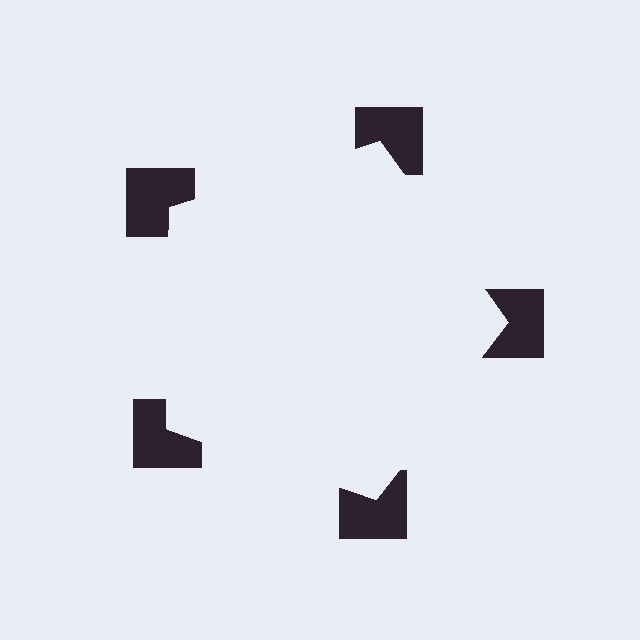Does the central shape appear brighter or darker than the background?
It typically appears slightly brighter than the background, even though no actual brightness change is drawn.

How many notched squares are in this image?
There are 5 — one at each vertex of the illusory pentagon.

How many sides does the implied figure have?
5 sides.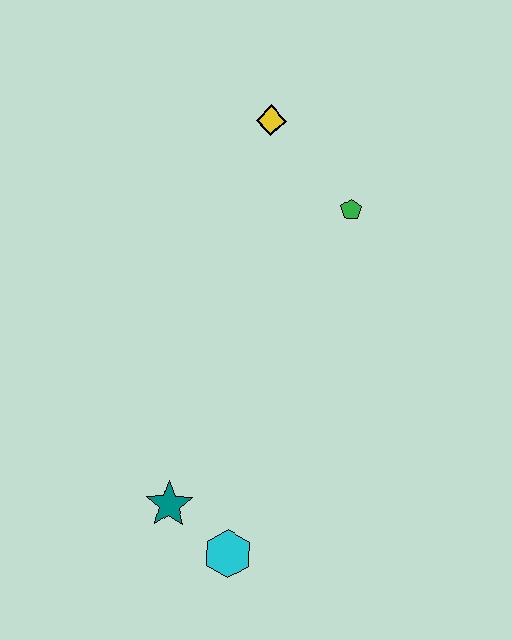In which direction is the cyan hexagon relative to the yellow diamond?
The cyan hexagon is below the yellow diamond.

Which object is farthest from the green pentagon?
The cyan hexagon is farthest from the green pentagon.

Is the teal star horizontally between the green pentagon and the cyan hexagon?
No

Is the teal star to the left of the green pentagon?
Yes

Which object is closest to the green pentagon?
The yellow diamond is closest to the green pentagon.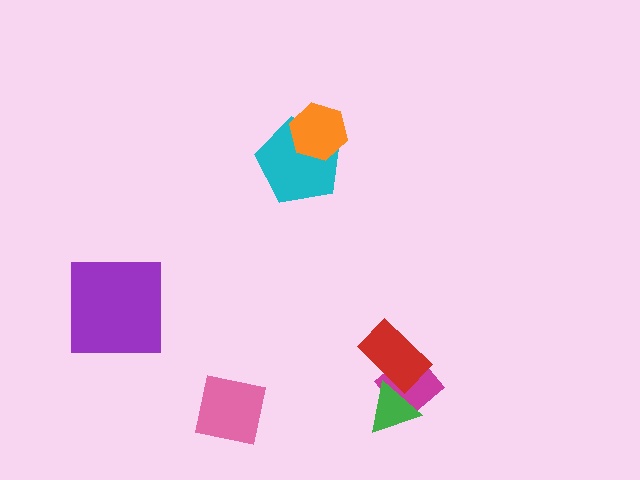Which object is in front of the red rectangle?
The green triangle is in front of the red rectangle.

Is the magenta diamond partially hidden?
Yes, it is partially covered by another shape.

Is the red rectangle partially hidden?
Yes, it is partially covered by another shape.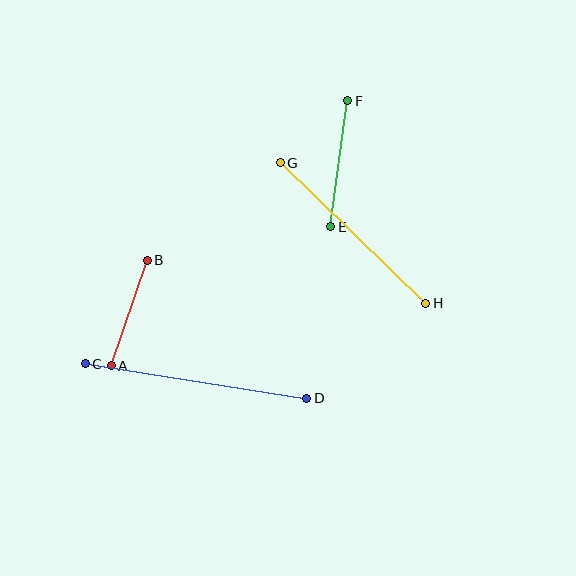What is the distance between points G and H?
The distance is approximately 202 pixels.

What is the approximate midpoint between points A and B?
The midpoint is at approximately (129, 313) pixels.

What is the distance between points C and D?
The distance is approximately 224 pixels.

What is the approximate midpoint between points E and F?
The midpoint is at approximately (339, 164) pixels.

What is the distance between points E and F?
The distance is approximately 127 pixels.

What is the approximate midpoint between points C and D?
The midpoint is at approximately (196, 381) pixels.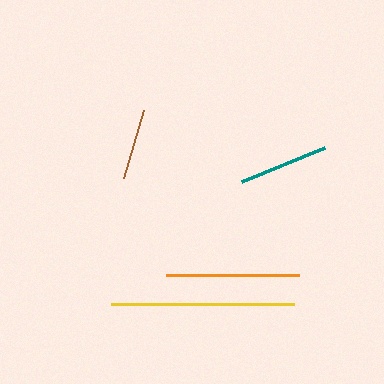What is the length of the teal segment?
The teal segment is approximately 89 pixels long.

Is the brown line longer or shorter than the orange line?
The orange line is longer than the brown line.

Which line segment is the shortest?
The brown line is the shortest at approximately 71 pixels.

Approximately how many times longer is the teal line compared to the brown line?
The teal line is approximately 1.3 times the length of the brown line.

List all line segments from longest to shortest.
From longest to shortest: yellow, orange, teal, brown.